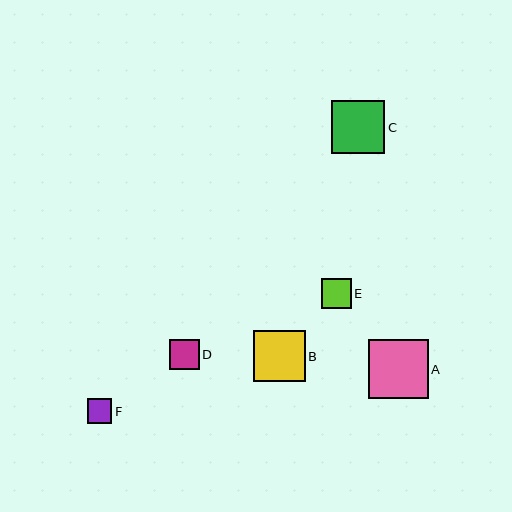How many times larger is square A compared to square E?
Square A is approximately 2.0 times the size of square E.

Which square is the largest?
Square A is the largest with a size of approximately 59 pixels.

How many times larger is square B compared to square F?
Square B is approximately 2.1 times the size of square F.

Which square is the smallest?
Square F is the smallest with a size of approximately 24 pixels.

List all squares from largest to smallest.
From largest to smallest: A, C, B, E, D, F.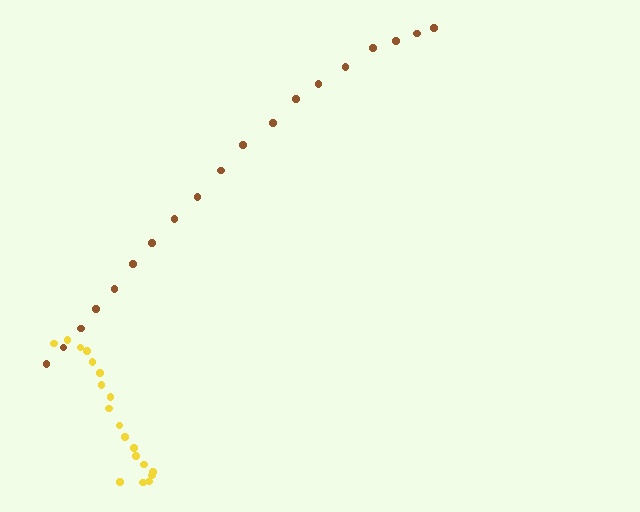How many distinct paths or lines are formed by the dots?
There are 2 distinct paths.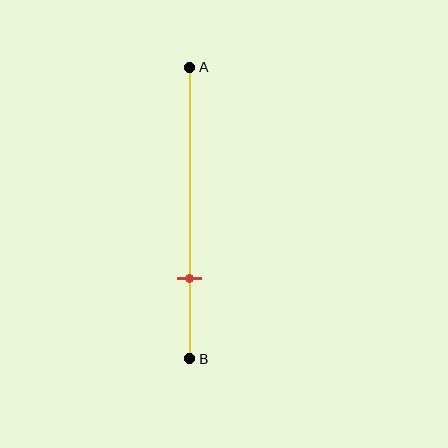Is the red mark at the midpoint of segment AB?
No, the mark is at about 75% from A, not at the 50% midpoint.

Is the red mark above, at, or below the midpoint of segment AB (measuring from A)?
The red mark is below the midpoint of segment AB.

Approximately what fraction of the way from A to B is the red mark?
The red mark is approximately 75% of the way from A to B.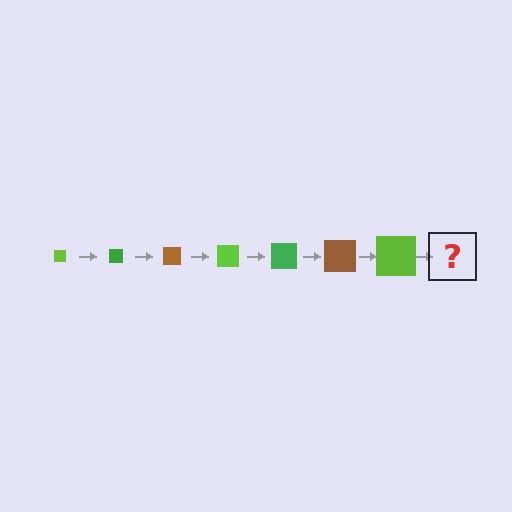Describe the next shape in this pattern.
It should be a green square, larger than the previous one.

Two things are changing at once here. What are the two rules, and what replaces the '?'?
The two rules are that the square grows larger each step and the color cycles through lime, green, and brown. The '?' should be a green square, larger than the previous one.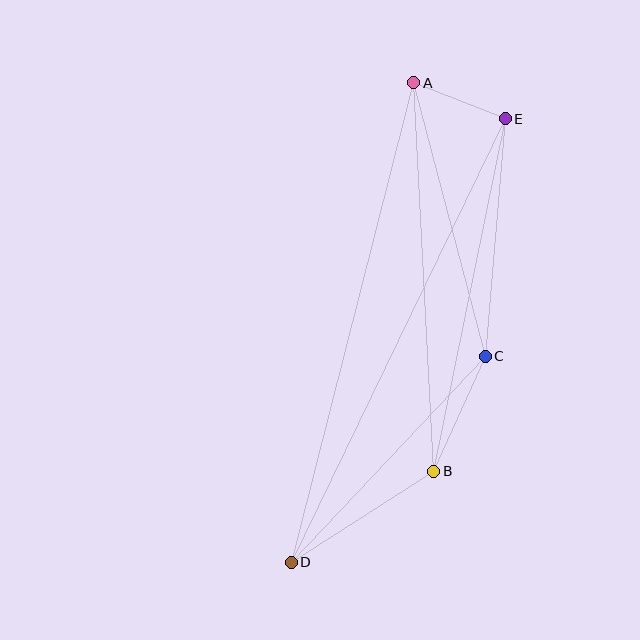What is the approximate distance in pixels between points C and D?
The distance between C and D is approximately 283 pixels.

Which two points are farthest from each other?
Points A and D are farthest from each other.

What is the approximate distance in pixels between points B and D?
The distance between B and D is approximately 169 pixels.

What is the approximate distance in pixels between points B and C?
The distance between B and C is approximately 126 pixels.